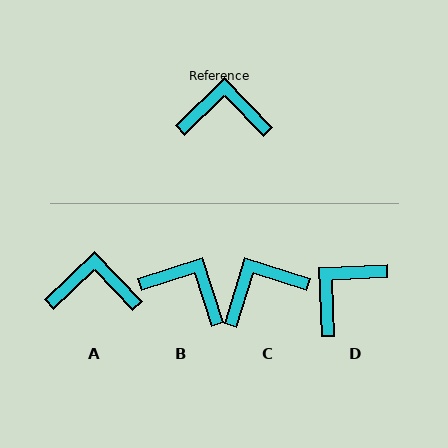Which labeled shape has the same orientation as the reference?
A.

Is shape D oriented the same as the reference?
No, it is off by about 49 degrees.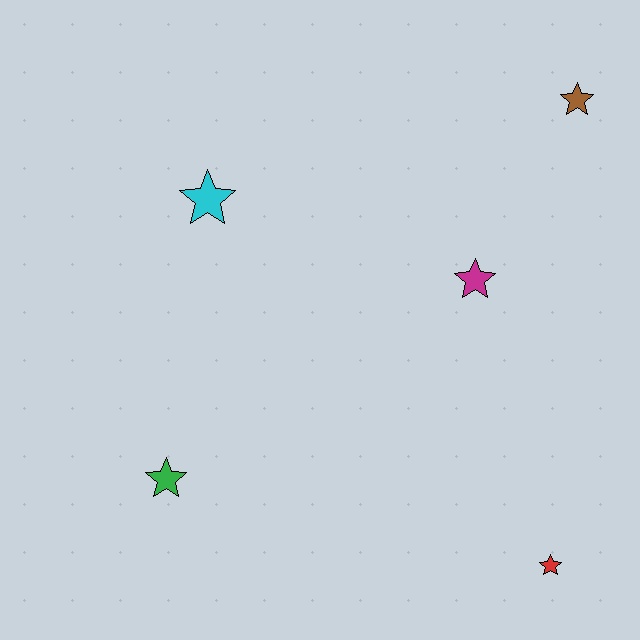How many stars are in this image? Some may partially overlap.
There are 5 stars.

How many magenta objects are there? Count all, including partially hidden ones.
There is 1 magenta object.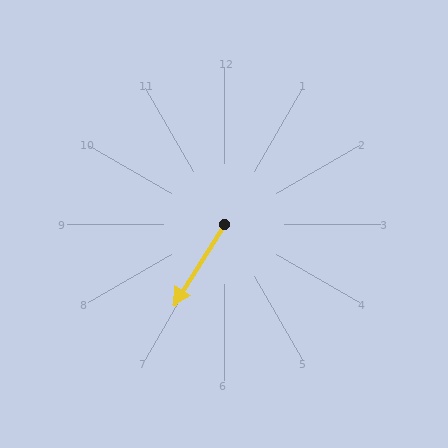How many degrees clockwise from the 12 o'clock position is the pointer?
Approximately 212 degrees.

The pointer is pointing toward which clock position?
Roughly 7 o'clock.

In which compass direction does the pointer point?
Southwest.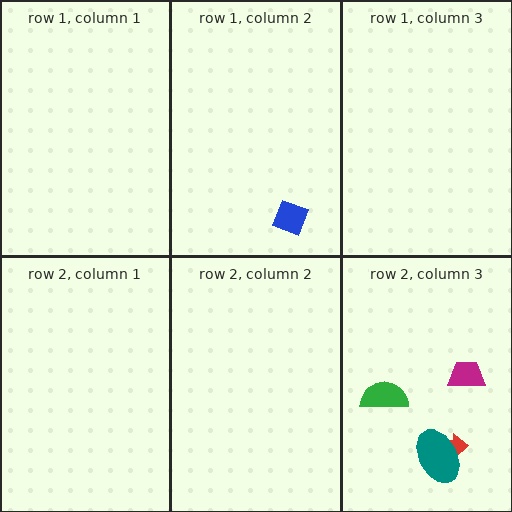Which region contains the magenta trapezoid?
The row 2, column 3 region.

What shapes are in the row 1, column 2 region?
The blue diamond.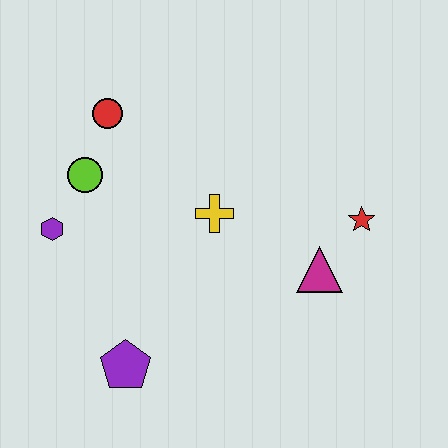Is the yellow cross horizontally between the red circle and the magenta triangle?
Yes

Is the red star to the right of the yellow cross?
Yes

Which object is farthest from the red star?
The purple hexagon is farthest from the red star.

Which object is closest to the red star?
The magenta triangle is closest to the red star.